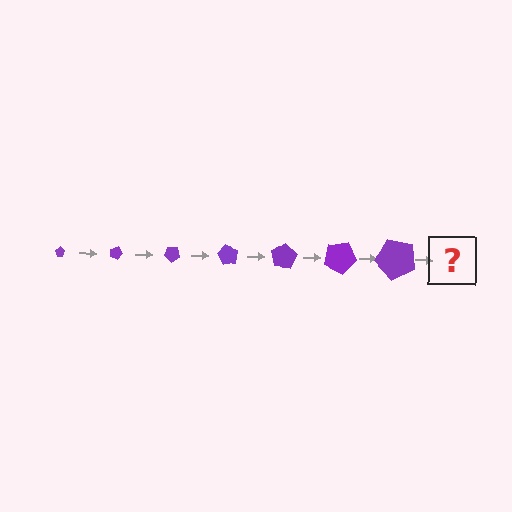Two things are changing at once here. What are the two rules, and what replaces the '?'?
The two rules are that the pentagon grows larger each step and it rotates 20 degrees each step. The '?' should be a pentagon, larger than the previous one and rotated 140 degrees from the start.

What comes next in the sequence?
The next element should be a pentagon, larger than the previous one and rotated 140 degrees from the start.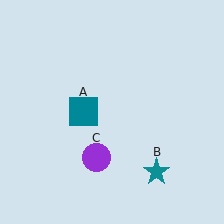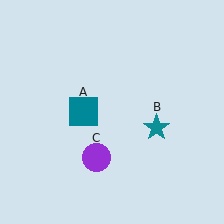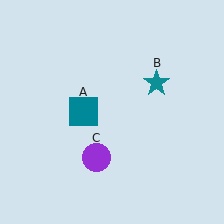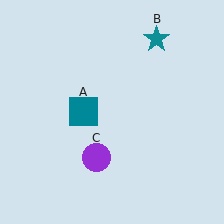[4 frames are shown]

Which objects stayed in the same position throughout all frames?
Teal square (object A) and purple circle (object C) remained stationary.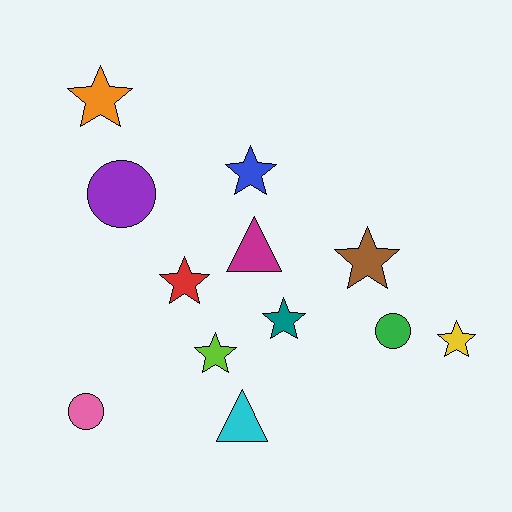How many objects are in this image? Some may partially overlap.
There are 12 objects.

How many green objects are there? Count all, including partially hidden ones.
There is 1 green object.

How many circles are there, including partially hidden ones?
There are 3 circles.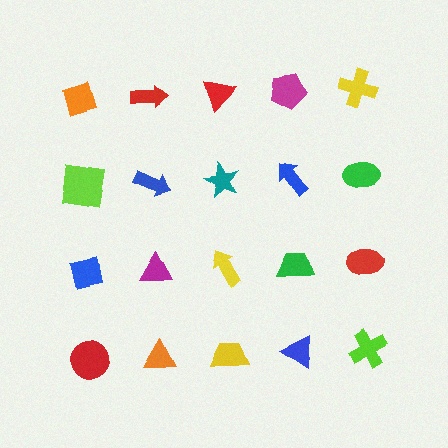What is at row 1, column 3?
A red triangle.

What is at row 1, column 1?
An orange diamond.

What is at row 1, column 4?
A magenta pentagon.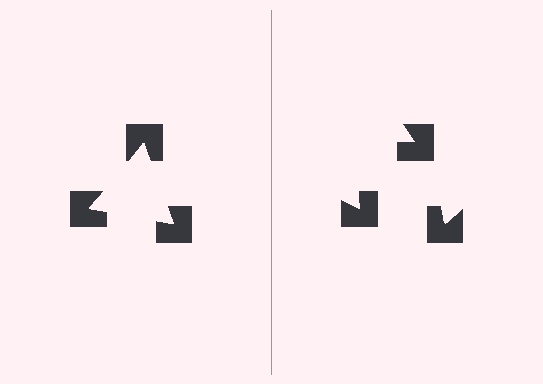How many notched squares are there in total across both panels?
6 — 3 on each side.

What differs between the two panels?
The notched squares are positioned identically on both sides; only the wedge orientations differ. On the left they align to a triangle; on the right they are misaligned.